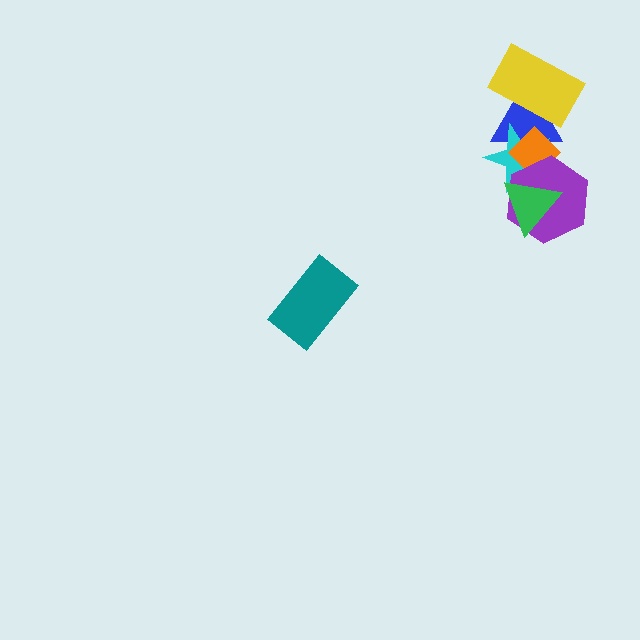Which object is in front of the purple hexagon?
The green triangle is in front of the purple hexagon.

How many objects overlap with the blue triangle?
3 objects overlap with the blue triangle.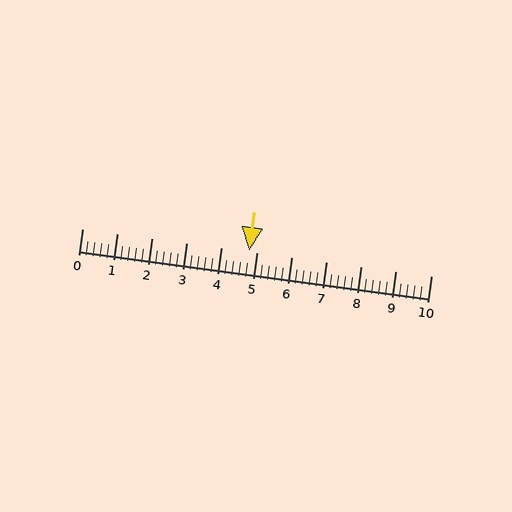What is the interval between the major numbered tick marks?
The major tick marks are spaced 1 units apart.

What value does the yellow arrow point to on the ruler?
The yellow arrow points to approximately 4.8.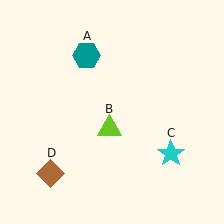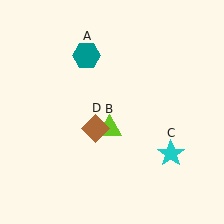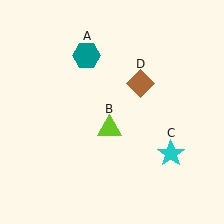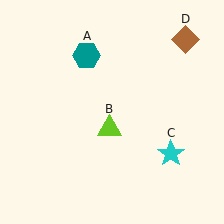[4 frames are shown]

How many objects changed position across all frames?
1 object changed position: brown diamond (object D).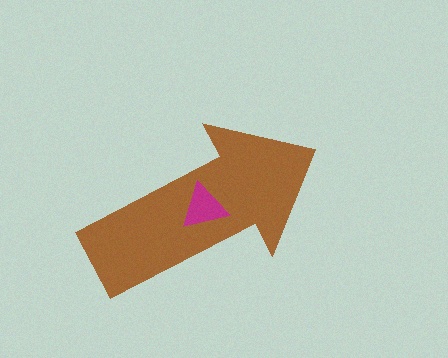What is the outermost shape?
The brown arrow.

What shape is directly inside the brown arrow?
The magenta triangle.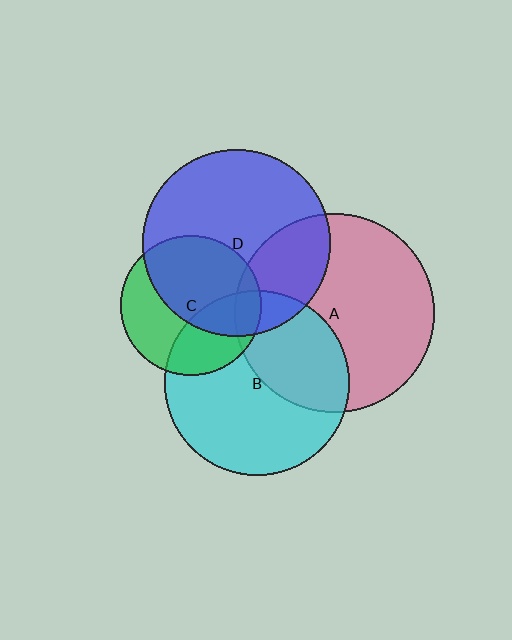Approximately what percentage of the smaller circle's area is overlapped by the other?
Approximately 15%.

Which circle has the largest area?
Circle A (pink).